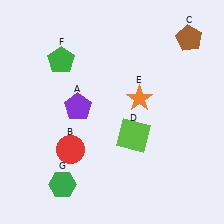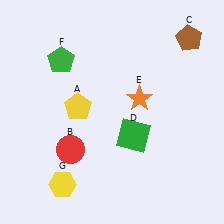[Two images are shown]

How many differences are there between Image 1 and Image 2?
There are 3 differences between the two images.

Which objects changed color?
A changed from purple to yellow. D changed from lime to green. G changed from green to yellow.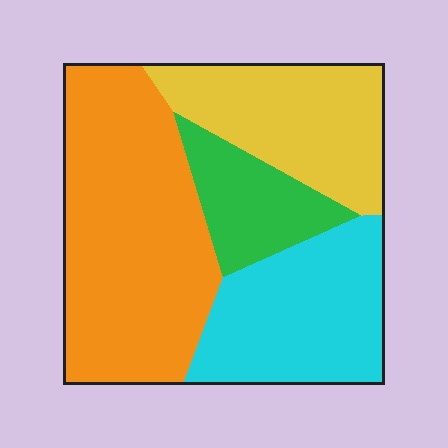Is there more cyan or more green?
Cyan.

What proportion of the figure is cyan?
Cyan covers around 25% of the figure.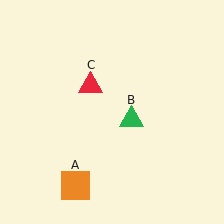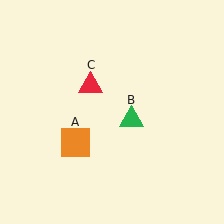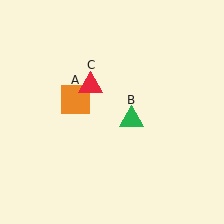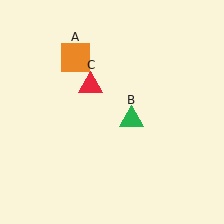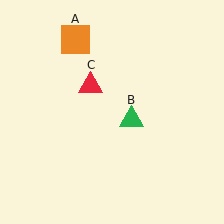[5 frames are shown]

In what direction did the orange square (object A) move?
The orange square (object A) moved up.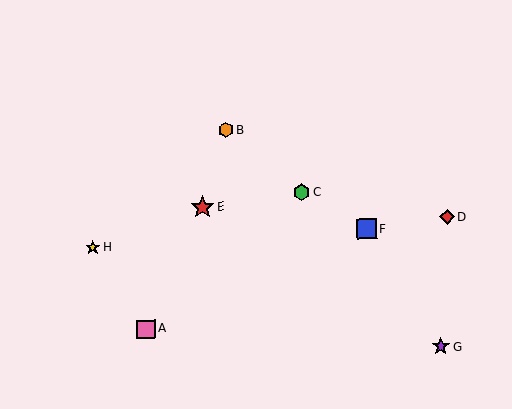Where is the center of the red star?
The center of the red star is at (202, 207).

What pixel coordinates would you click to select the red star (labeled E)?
Click at (202, 207) to select the red star E.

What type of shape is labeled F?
Shape F is a blue square.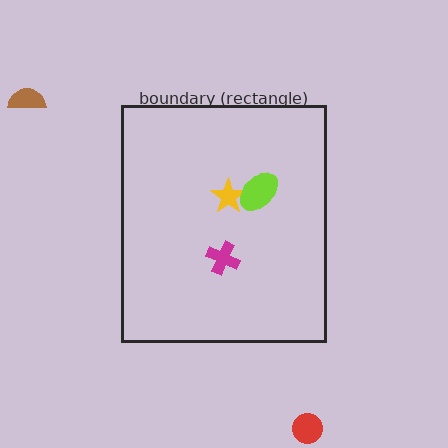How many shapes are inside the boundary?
3 inside, 2 outside.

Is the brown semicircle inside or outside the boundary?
Outside.